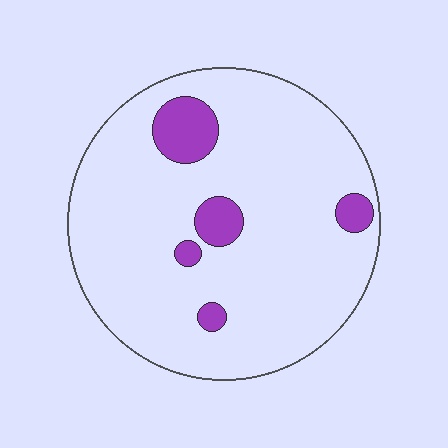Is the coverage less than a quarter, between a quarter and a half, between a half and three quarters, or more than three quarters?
Less than a quarter.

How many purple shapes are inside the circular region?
5.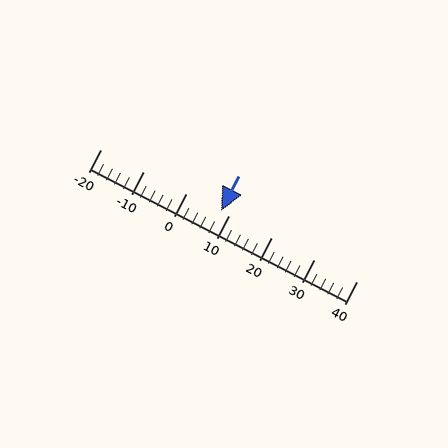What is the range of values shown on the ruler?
The ruler shows values from -20 to 40.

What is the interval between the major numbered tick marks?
The major tick marks are spaced 10 units apart.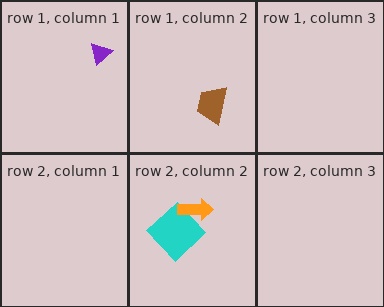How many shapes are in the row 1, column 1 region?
1.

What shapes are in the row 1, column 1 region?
The purple triangle.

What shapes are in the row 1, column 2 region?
The brown trapezoid.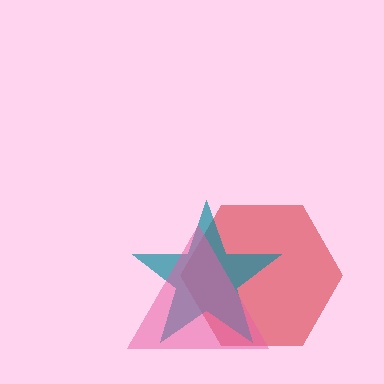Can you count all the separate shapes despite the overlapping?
Yes, there are 3 separate shapes.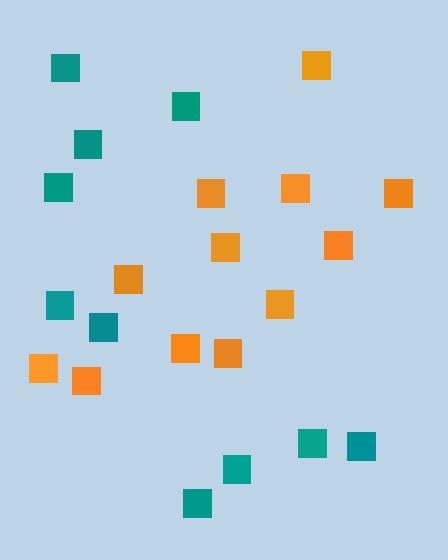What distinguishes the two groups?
There are 2 groups: one group of orange squares (12) and one group of teal squares (10).